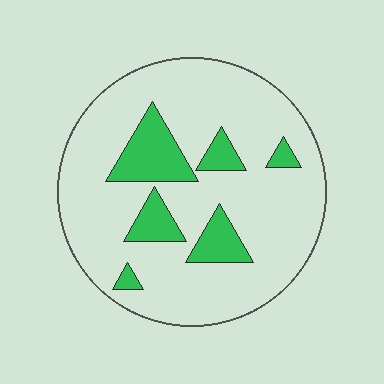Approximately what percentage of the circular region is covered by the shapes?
Approximately 20%.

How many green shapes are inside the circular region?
6.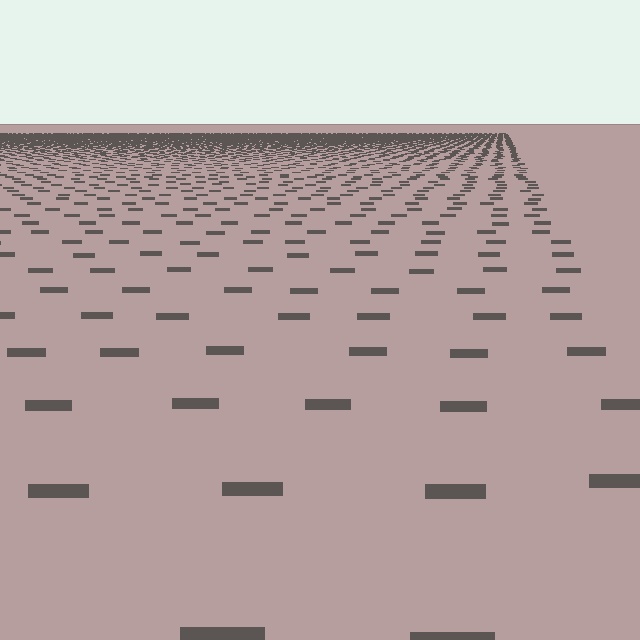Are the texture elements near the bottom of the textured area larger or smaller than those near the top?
Larger. Near the bottom, elements are closer to the viewer and appear at a bigger on-screen size.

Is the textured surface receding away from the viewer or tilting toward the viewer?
The surface is receding away from the viewer. Texture elements get smaller and denser toward the top.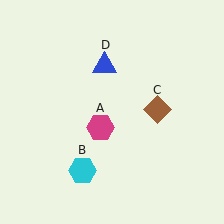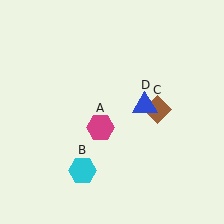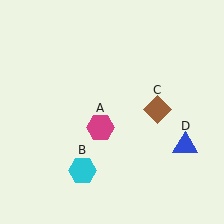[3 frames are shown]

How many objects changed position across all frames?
1 object changed position: blue triangle (object D).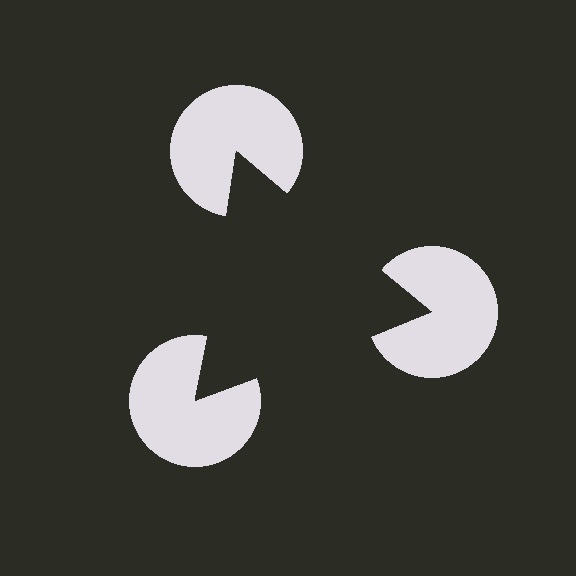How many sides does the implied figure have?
3 sides.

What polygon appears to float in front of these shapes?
An illusory triangle — its edges are inferred from the aligned wedge cuts in the pac-man discs, not physically drawn.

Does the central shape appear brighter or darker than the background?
It typically appears slightly darker than the background, even though no actual brightness change is drawn.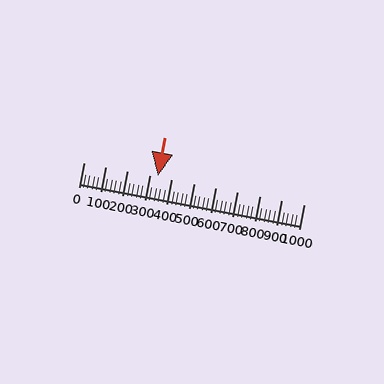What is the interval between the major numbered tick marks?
The major tick marks are spaced 100 units apart.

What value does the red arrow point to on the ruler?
The red arrow points to approximately 339.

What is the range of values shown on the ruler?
The ruler shows values from 0 to 1000.